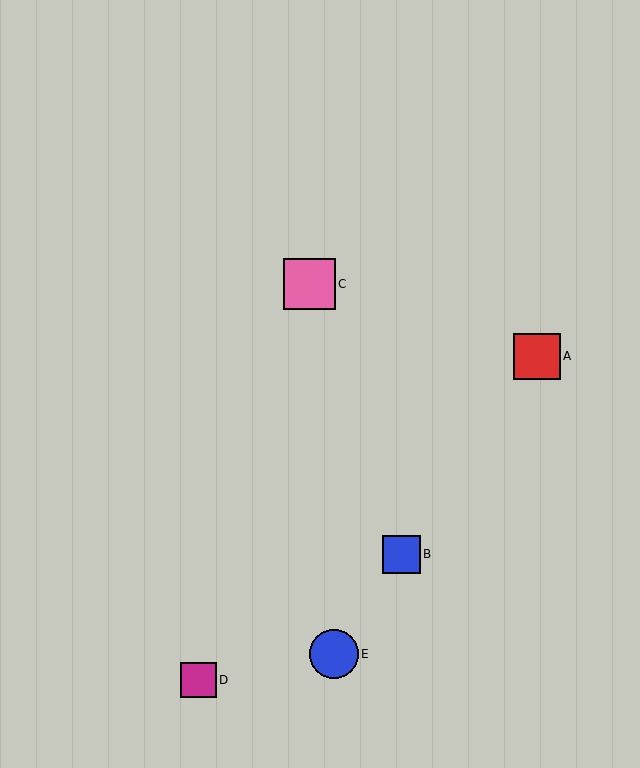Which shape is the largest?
The pink square (labeled C) is the largest.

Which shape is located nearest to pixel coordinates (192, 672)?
The magenta square (labeled D) at (199, 680) is nearest to that location.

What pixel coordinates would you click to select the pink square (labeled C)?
Click at (310, 284) to select the pink square C.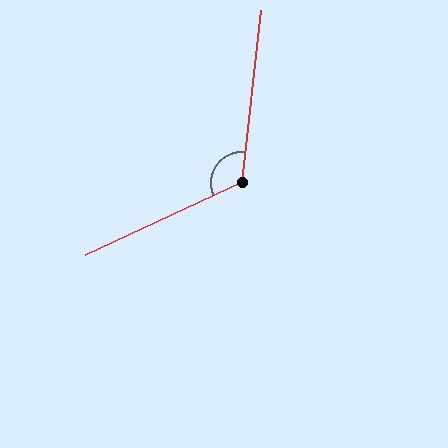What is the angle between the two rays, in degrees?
Approximately 121 degrees.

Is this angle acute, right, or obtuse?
It is obtuse.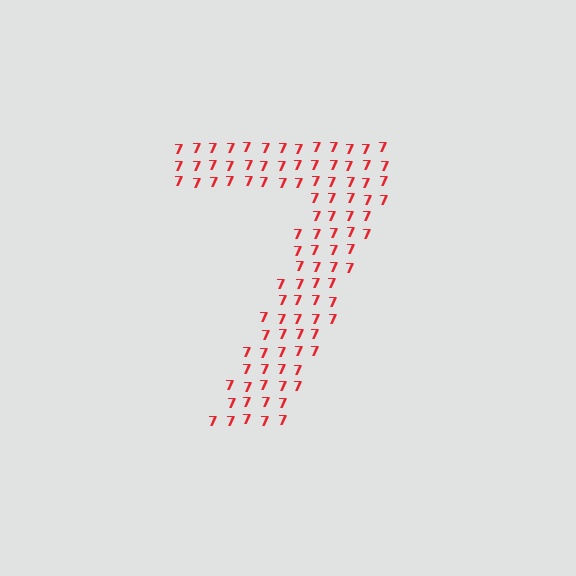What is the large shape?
The large shape is the digit 7.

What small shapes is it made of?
It is made of small digit 7's.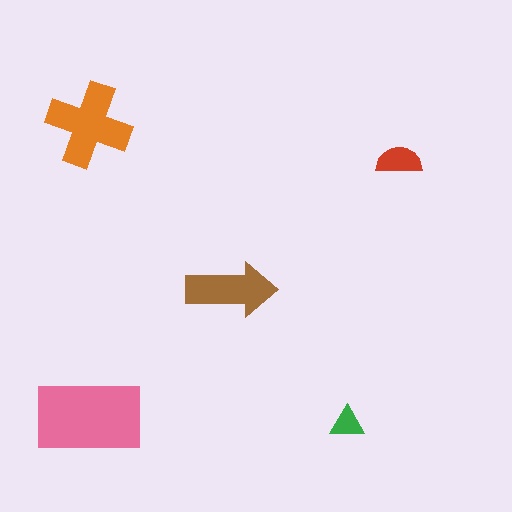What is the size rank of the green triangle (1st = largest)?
5th.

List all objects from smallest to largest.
The green triangle, the red semicircle, the brown arrow, the orange cross, the pink rectangle.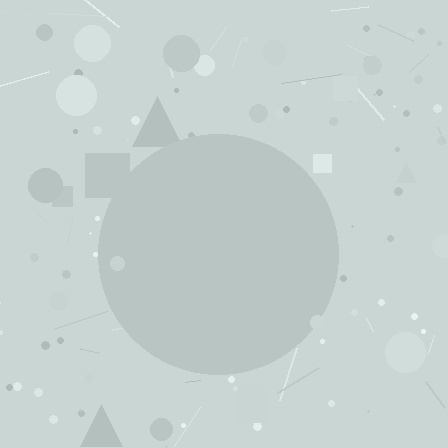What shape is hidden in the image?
A circle is hidden in the image.